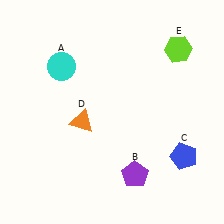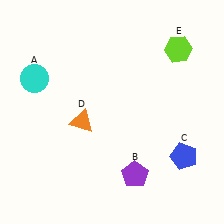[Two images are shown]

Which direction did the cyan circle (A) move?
The cyan circle (A) moved left.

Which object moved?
The cyan circle (A) moved left.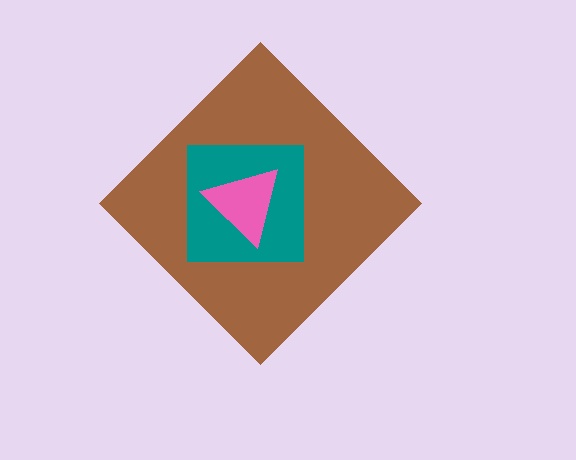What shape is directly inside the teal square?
The pink triangle.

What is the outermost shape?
The brown diamond.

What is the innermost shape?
The pink triangle.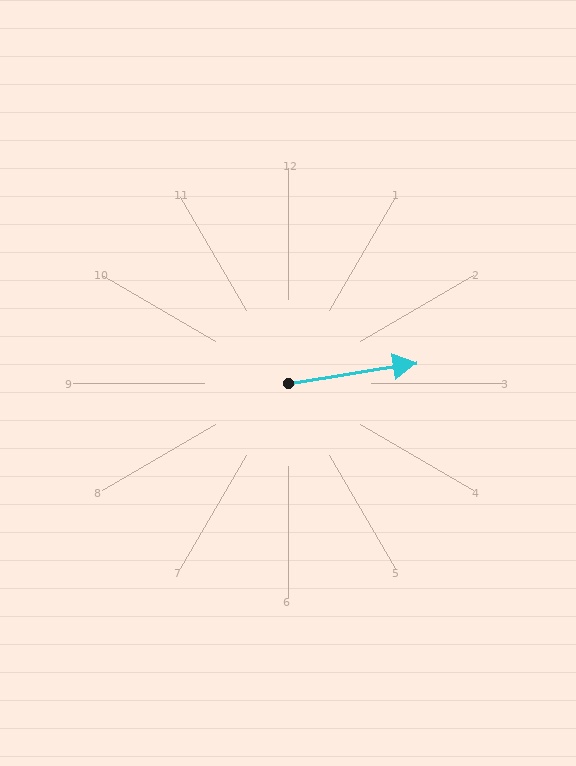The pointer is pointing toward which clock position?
Roughly 3 o'clock.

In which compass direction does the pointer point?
East.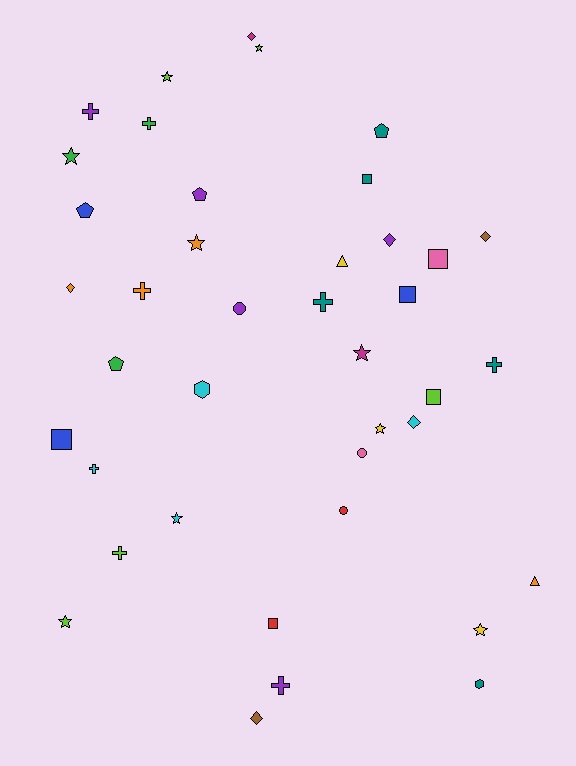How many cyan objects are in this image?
There are 4 cyan objects.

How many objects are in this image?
There are 40 objects.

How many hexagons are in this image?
There are 2 hexagons.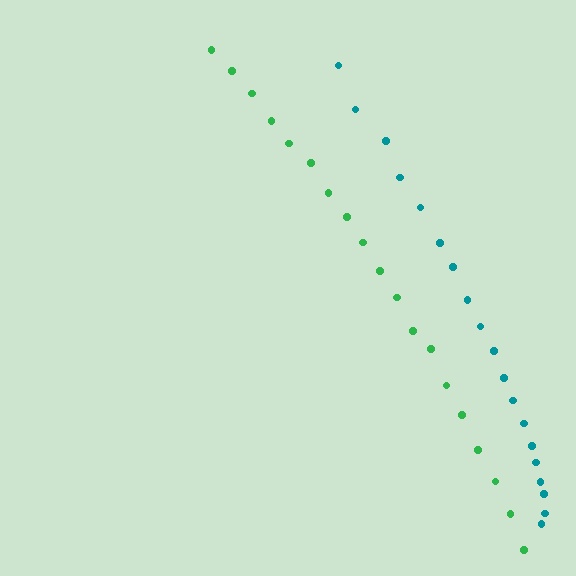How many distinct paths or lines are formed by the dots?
There are 2 distinct paths.